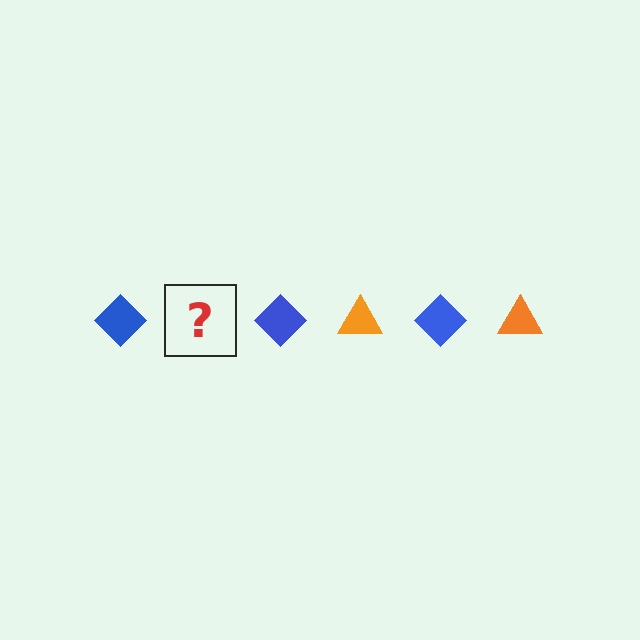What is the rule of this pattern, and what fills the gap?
The rule is that the pattern alternates between blue diamond and orange triangle. The gap should be filled with an orange triangle.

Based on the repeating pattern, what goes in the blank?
The blank should be an orange triangle.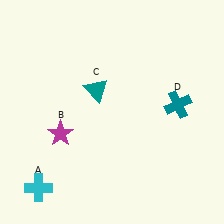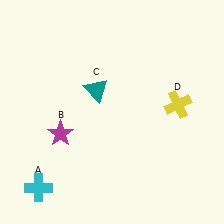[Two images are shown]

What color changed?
The cross (D) changed from teal in Image 1 to yellow in Image 2.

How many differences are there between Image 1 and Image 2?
There is 1 difference between the two images.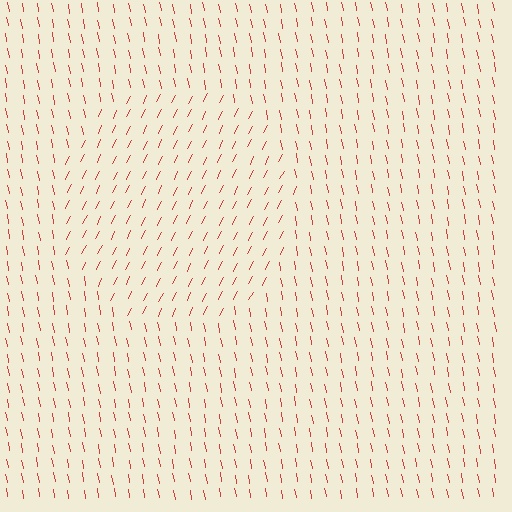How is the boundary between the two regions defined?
The boundary is defined purely by a change in line orientation (approximately 37 degrees difference). All lines are the same color and thickness.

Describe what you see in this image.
The image is filled with small red line segments. A circle region in the image has lines oriented differently from the surrounding lines, creating a visible texture boundary.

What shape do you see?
I see a circle.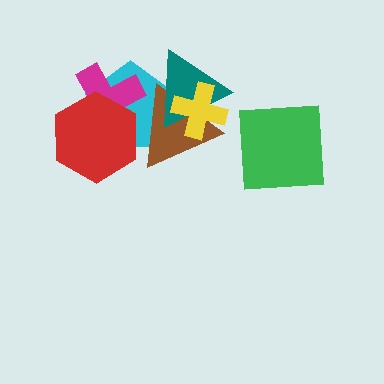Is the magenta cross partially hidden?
Yes, it is partially covered by another shape.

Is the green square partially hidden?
No, no other shape covers it.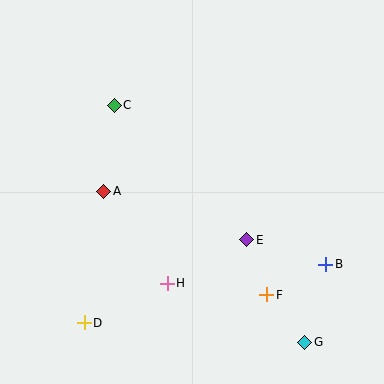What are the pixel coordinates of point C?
Point C is at (114, 105).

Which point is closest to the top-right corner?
Point B is closest to the top-right corner.